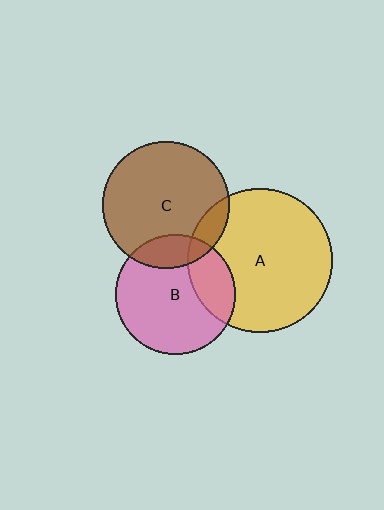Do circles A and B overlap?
Yes.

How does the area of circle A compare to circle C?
Approximately 1.3 times.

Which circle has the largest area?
Circle A (yellow).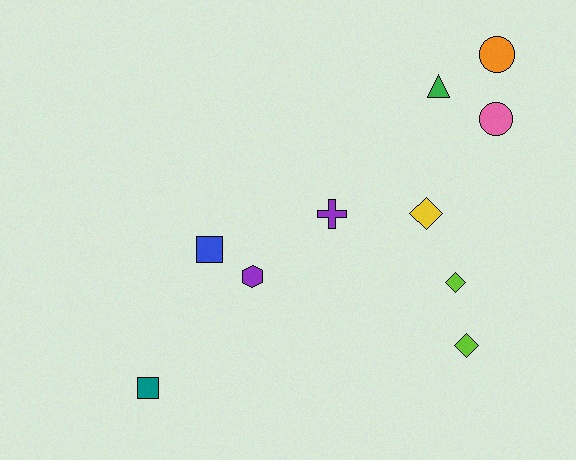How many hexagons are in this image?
There is 1 hexagon.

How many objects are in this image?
There are 10 objects.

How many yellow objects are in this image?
There is 1 yellow object.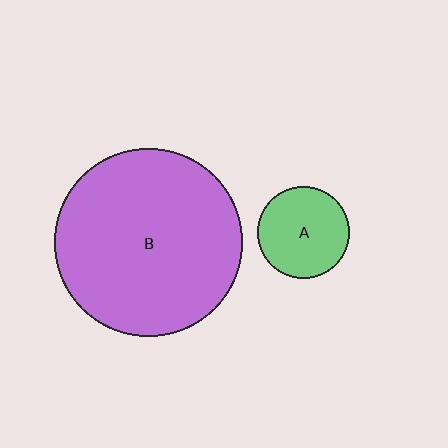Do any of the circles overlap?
No, none of the circles overlap.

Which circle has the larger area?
Circle B (purple).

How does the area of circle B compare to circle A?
Approximately 4.2 times.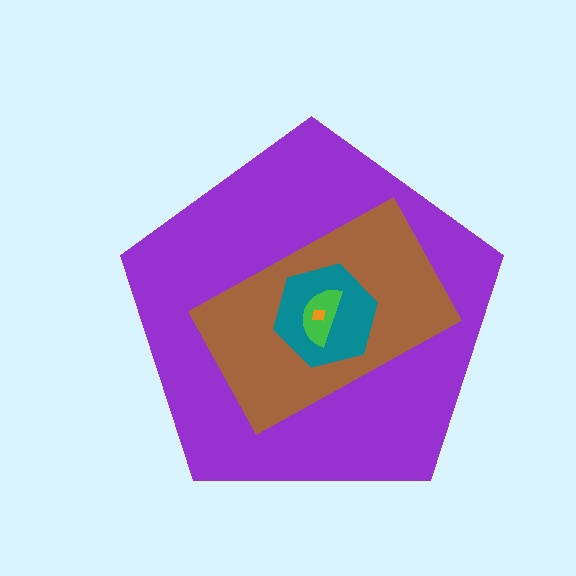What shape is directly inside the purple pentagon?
The brown rectangle.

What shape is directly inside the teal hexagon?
The green semicircle.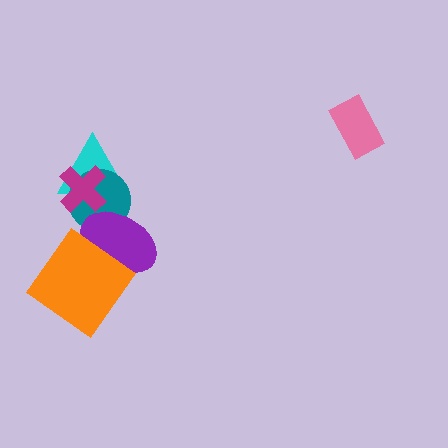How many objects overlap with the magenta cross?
2 objects overlap with the magenta cross.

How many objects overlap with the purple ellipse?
2 objects overlap with the purple ellipse.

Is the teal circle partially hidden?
Yes, it is partially covered by another shape.